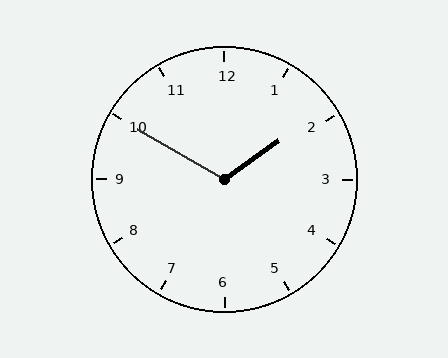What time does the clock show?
1:50.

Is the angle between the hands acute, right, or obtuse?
It is obtuse.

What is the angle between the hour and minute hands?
Approximately 115 degrees.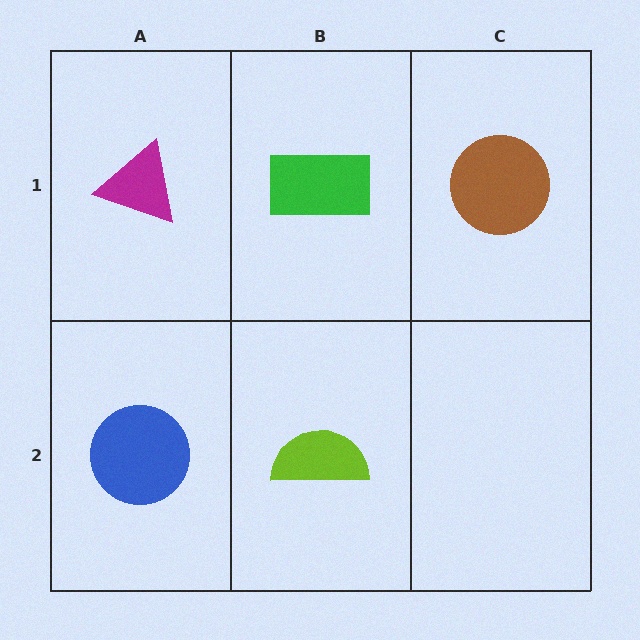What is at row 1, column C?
A brown circle.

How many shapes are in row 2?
2 shapes.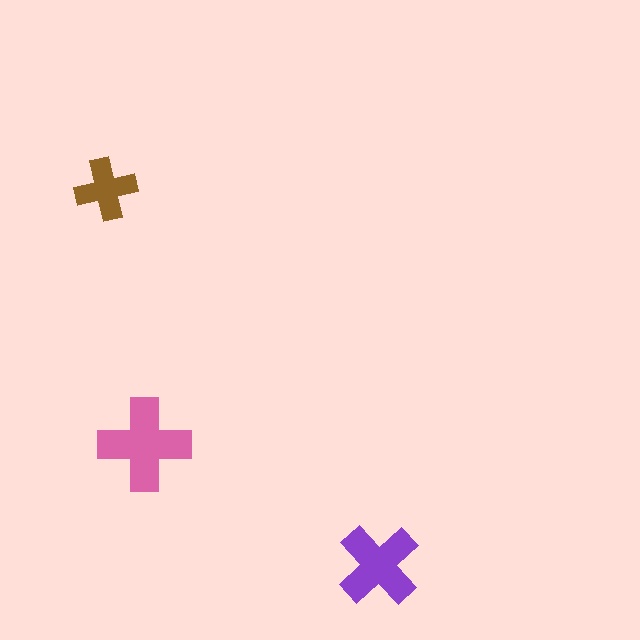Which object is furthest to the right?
The purple cross is rightmost.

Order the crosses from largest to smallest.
the pink one, the purple one, the brown one.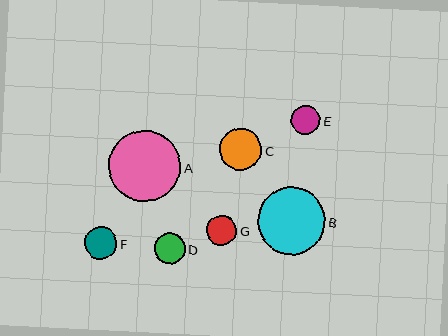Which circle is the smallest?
Circle E is the smallest with a size of approximately 29 pixels.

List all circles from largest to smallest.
From largest to smallest: A, B, C, F, D, G, E.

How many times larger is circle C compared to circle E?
Circle C is approximately 1.5 times the size of circle E.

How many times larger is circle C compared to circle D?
Circle C is approximately 1.4 times the size of circle D.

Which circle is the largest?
Circle A is the largest with a size of approximately 72 pixels.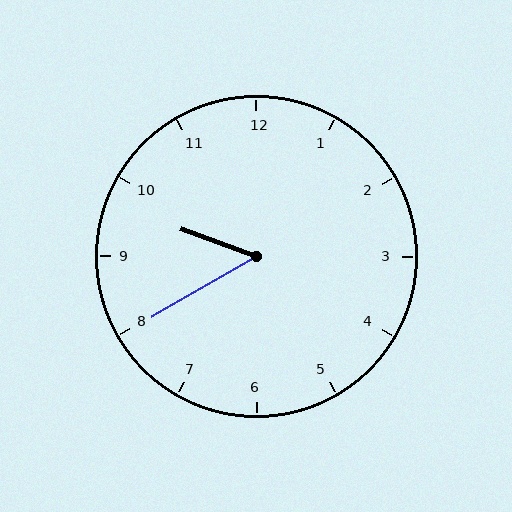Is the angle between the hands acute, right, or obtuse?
It is acute.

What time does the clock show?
9:40.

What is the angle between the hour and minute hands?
Approximately 50 degrees.